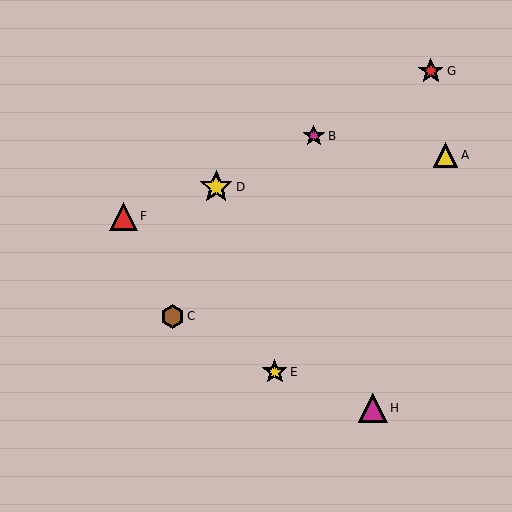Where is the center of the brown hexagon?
The center of the brown hexagon is at (173, 316).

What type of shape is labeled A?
Shape A is a yellow triangle.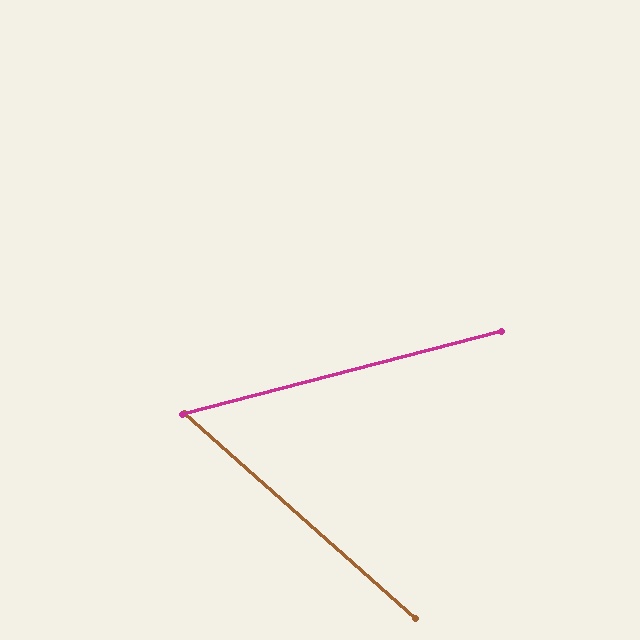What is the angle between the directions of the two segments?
Approximately 56 degrees.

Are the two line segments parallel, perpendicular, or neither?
Neither parallel nor perpendicular — they differ by about 56°.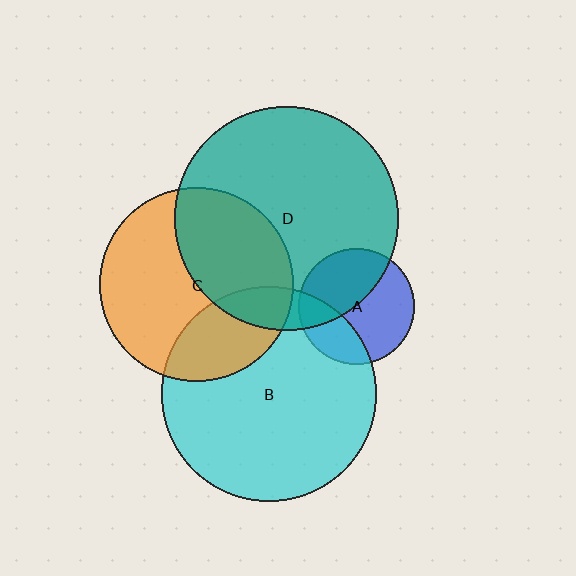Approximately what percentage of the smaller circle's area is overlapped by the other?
Approximately 45%.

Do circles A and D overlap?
Yes.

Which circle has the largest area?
Circle D (teal).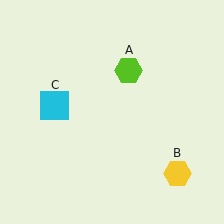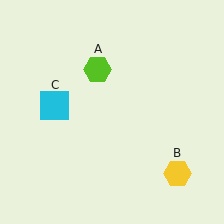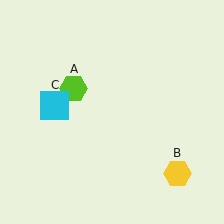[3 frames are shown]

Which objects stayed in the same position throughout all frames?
Yellow hexagon (object B) and cyan square (object C) remained stationary.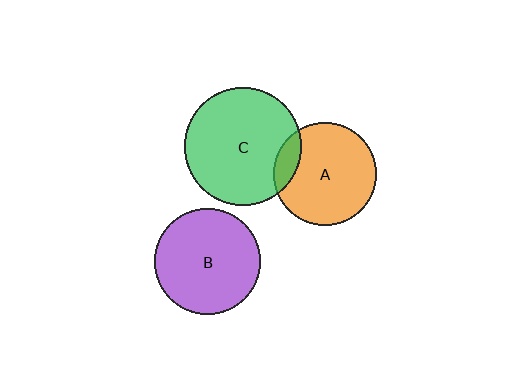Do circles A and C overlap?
Yes.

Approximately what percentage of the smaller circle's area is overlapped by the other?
Approximately 15%.